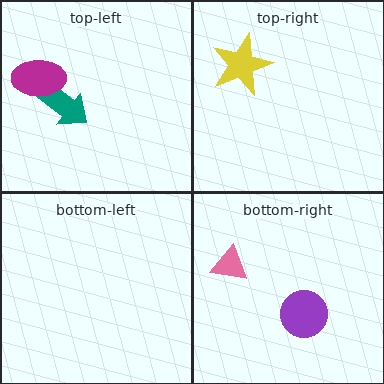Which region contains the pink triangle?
The bottom-right region.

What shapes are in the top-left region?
The teal arrow, the magenta ellipse.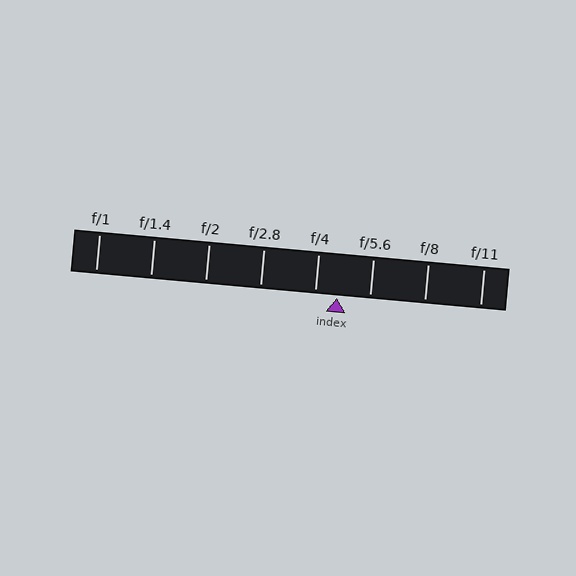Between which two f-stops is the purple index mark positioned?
The index mark is between f/4 and f/5.6.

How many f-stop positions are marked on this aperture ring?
There are 8 f-stop positions marked.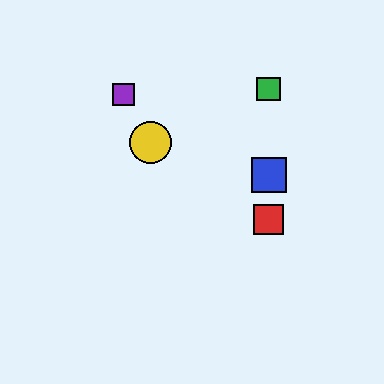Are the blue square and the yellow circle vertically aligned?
No, the blue square is at x≈269 and the yellow circle is at x≈151.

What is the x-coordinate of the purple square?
The purple square is at x≈123.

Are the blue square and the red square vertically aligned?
Yes, both are at x≈269.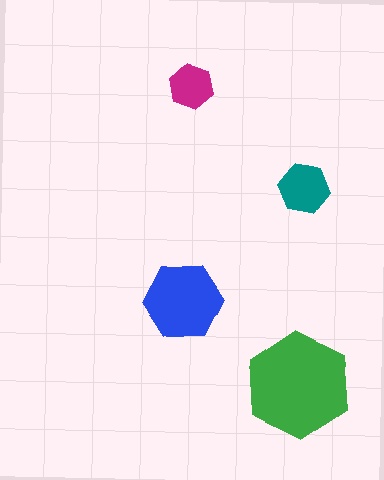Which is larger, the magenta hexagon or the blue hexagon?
The blue one.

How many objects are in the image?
There are 4 objects in the image.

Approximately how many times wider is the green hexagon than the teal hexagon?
About 2 times wider.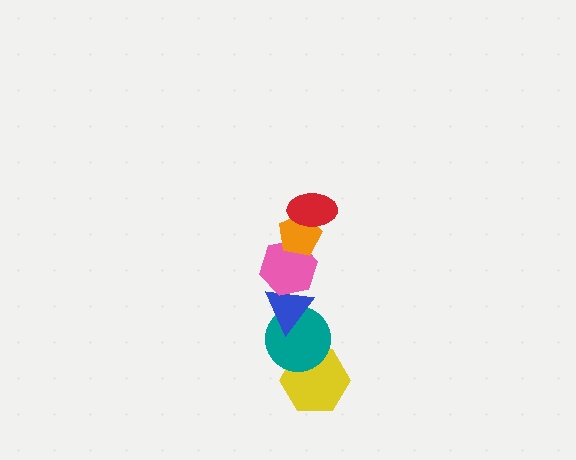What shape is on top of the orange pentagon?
The red ellipse is on top of the orange pentagon.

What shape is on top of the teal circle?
The blue triangle is on top of the teal circle.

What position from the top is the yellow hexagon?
The yellow hexagon is 6th from the top.